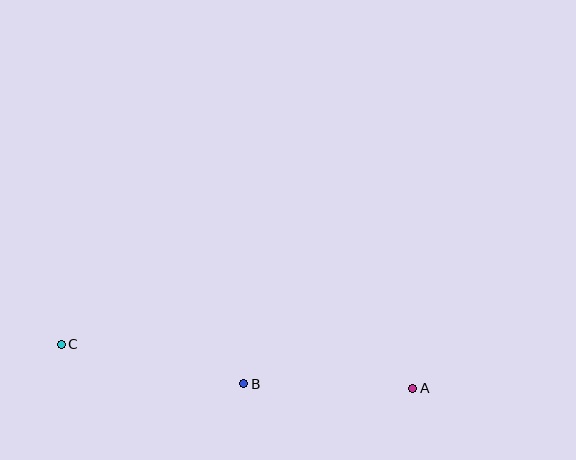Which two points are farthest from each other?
Points A and C are farthest from each other.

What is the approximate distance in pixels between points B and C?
The distance between B and C is approximately 187 pixels.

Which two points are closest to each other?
Points A and B are closest to each other.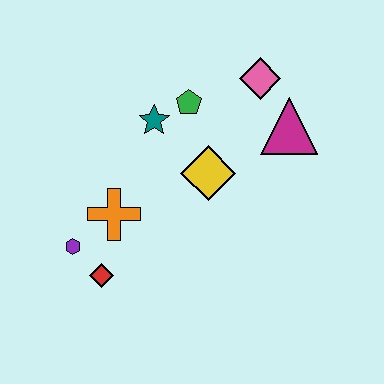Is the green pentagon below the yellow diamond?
No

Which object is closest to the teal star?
The green pentagon is closest to the teal star.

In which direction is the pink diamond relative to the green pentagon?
The pink diamond is to the right of the green pentagon.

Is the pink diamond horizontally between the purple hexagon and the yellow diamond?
No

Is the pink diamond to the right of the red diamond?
Yes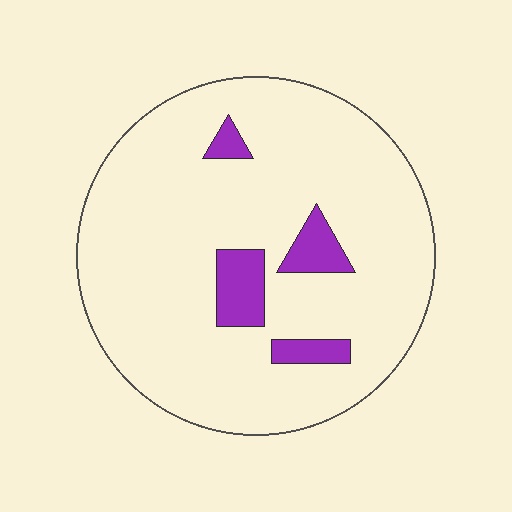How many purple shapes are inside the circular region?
4.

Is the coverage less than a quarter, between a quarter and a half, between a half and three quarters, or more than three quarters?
Less than a quarter.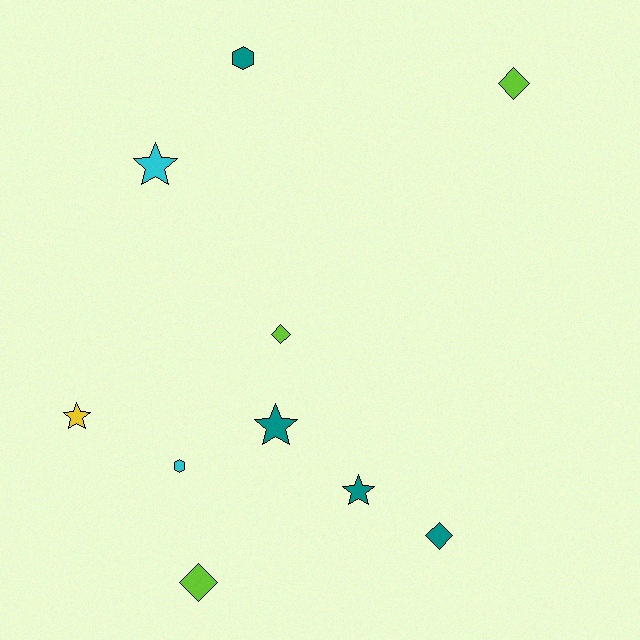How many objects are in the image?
There are 10 objects.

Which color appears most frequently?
Teal, with 4 objects.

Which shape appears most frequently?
Diamond, with 4 objects.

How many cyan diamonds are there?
There are no cyan diamonds.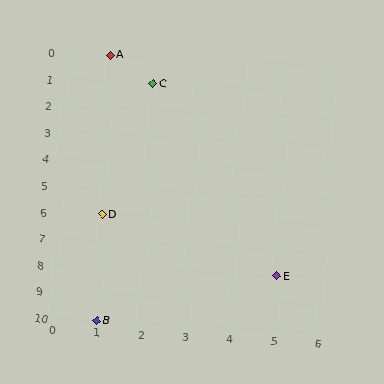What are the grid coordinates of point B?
Point B is at grid coordinates (1, 10).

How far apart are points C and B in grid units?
Points C and B are 1 column and 9 rows apart (about 9.1 grid units diagonally).